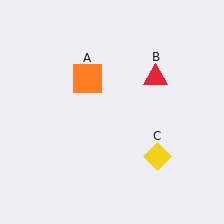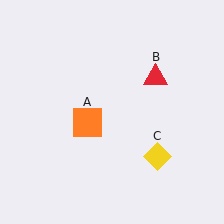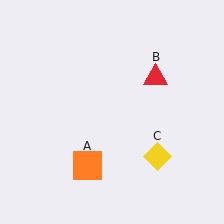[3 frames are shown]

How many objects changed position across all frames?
1 object changed position: orange square (object A).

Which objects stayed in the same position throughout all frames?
Red triangle (object B) and yellow diamond (object C) remained stationary.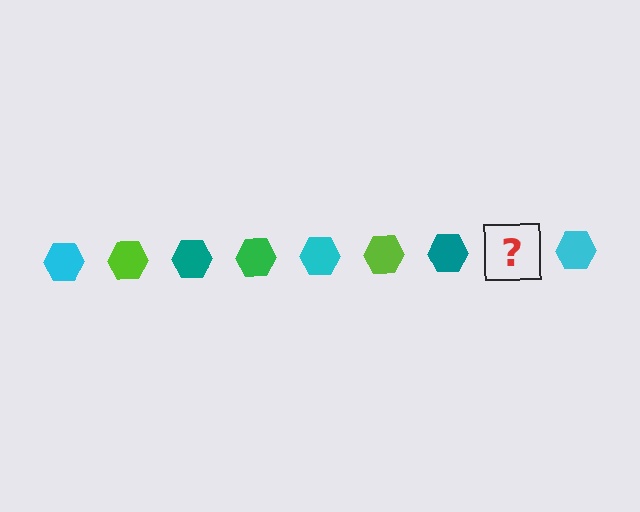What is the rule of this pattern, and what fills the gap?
The rule is that the pattern cycles through cyan, lime, teal, green hexagons. The gap should be filled with a green hexagon.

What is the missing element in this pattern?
The missing element is a green hexagon.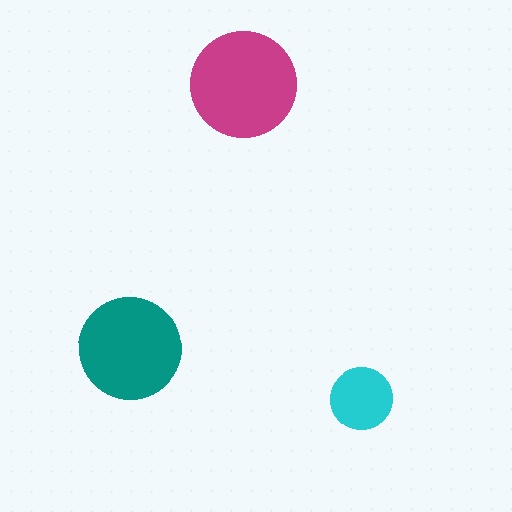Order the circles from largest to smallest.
the magenta one, the teal one, the cyan one.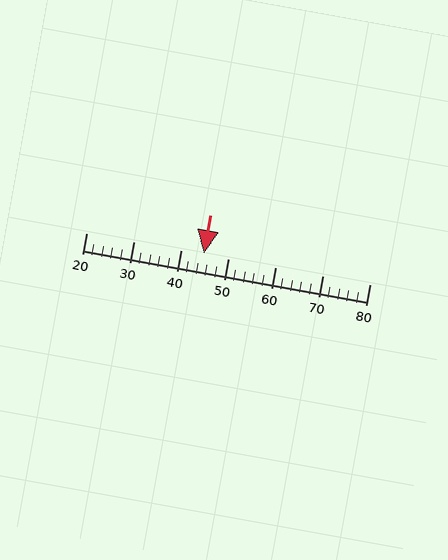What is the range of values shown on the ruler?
The ruler shows values from 20 to 80.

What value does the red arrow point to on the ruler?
The red arrow points to approximately 45.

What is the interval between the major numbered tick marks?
The major tick marks are spaced 10 units apart.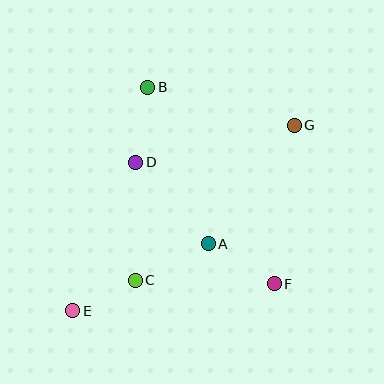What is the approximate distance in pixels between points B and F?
The distance between B and F is approximately 234 pixels.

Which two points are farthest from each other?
Points E and G are farthest from each other.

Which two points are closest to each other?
Points C and E are closest to each other.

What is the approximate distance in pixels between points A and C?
The distance between A and C is approximately 82 pixels.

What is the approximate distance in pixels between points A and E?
The distance between A and E is approximately 151 pixels.